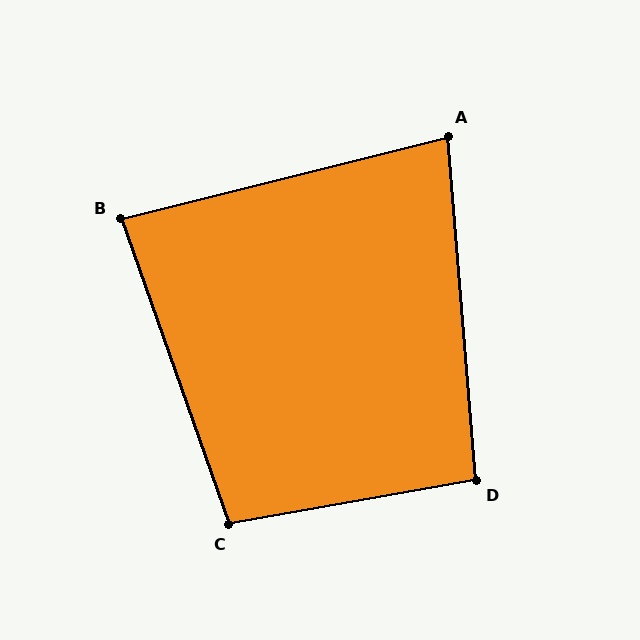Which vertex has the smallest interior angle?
A, at approximately 81 degrees.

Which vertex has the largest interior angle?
C, at approximately 99 degrees.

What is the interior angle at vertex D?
Approximately 96 degrees (obtuse).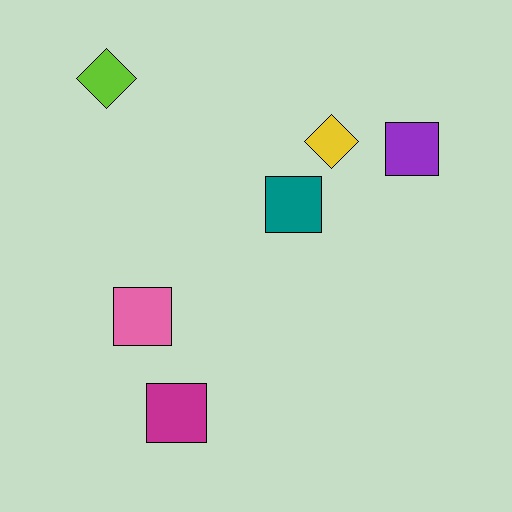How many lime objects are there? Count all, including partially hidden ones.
There is 1 lime object.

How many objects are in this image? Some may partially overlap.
There are 6 objects.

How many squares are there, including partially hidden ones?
There are 4 squares.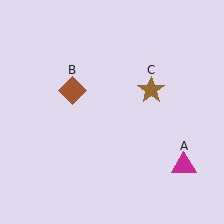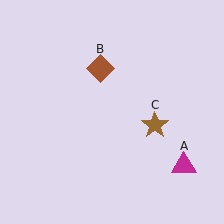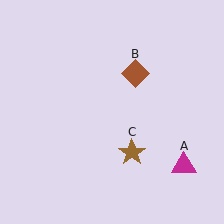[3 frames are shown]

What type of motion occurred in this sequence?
The brown diamond (object B), brown star (object C) rotated clockwise around the center of the scene.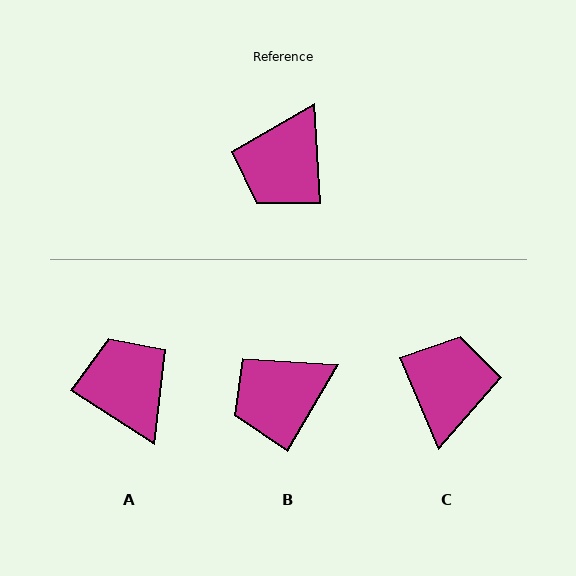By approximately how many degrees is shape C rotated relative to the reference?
Approximately 161 degrees clockwise.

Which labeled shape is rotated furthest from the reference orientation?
C, about 161 degrees away.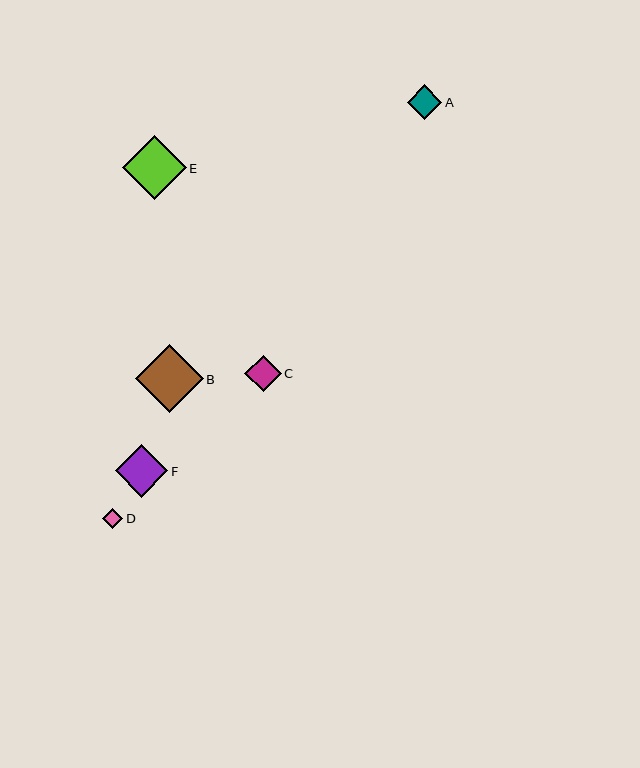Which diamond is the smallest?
Diamond D is the smallest with a size of approximately 20 pixels.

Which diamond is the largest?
Diamond B is the largest with a size of approximately 68 pixels.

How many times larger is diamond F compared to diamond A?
Diamond F is approximately 1.5 times the size of diamond A.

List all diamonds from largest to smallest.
From largest to smallest: B, E, F, C, A, D.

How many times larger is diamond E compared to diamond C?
Diamond E is approximately 1.8 times the size of diamond C.